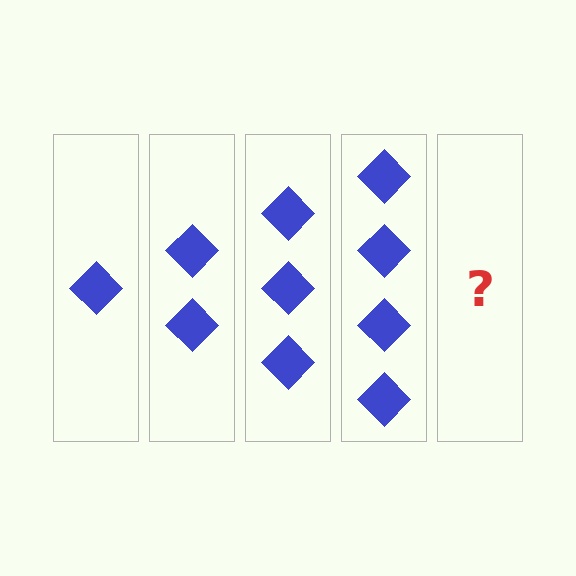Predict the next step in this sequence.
The next step is 5 diamonds.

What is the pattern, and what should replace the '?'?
The pattern is that each step adds one more diamond. The '?' should be 5 diamonds.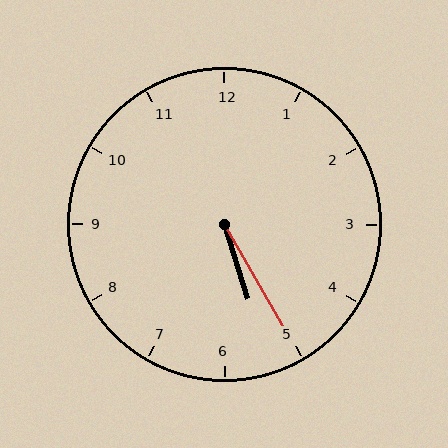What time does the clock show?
5:25.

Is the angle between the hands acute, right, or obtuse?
It is acute.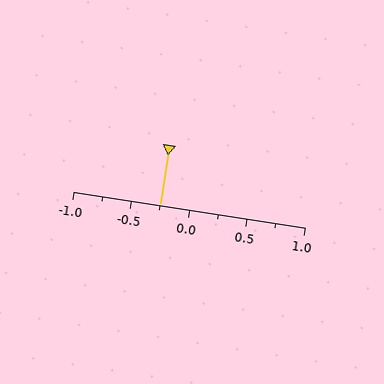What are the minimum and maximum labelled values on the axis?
The axis runs from -1.0 to 1.0.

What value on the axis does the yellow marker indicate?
The marker indicates approximately -0.25.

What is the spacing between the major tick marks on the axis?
The major ticks are spaced 0.5 apart.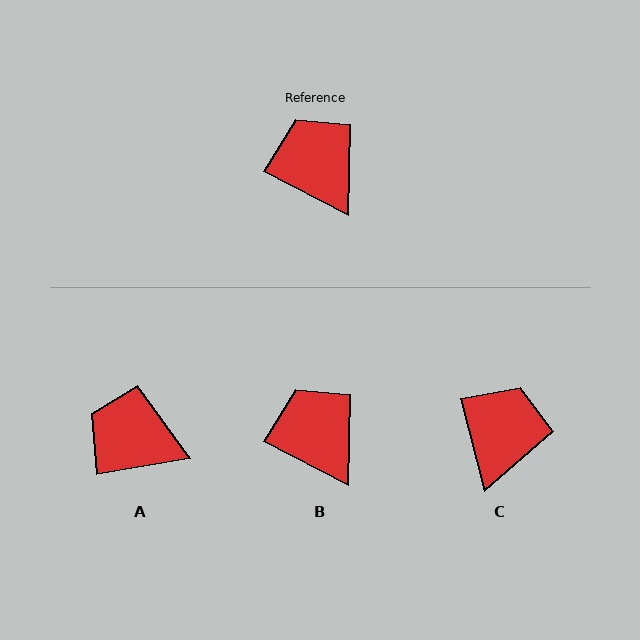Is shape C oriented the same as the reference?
No, it is off by about 48 degrees.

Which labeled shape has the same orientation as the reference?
B.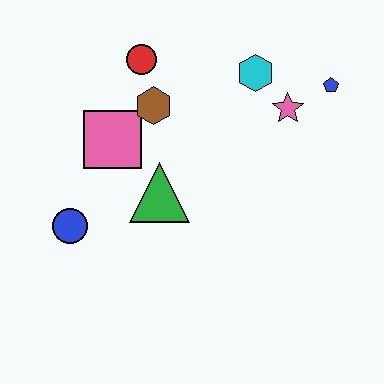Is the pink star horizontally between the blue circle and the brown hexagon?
No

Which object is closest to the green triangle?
The pink square is closest to the green triangle.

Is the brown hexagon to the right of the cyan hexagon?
No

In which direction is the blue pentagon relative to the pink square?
The blue pentagon is to the right of the pink square.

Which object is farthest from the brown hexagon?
The blue pentagon is farthest from the brown hexagon.